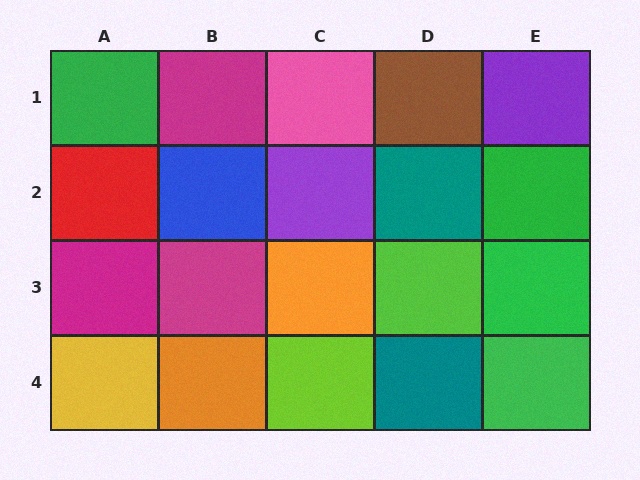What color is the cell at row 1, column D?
Brown.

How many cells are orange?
2 cells are orange.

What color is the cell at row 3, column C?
Orange.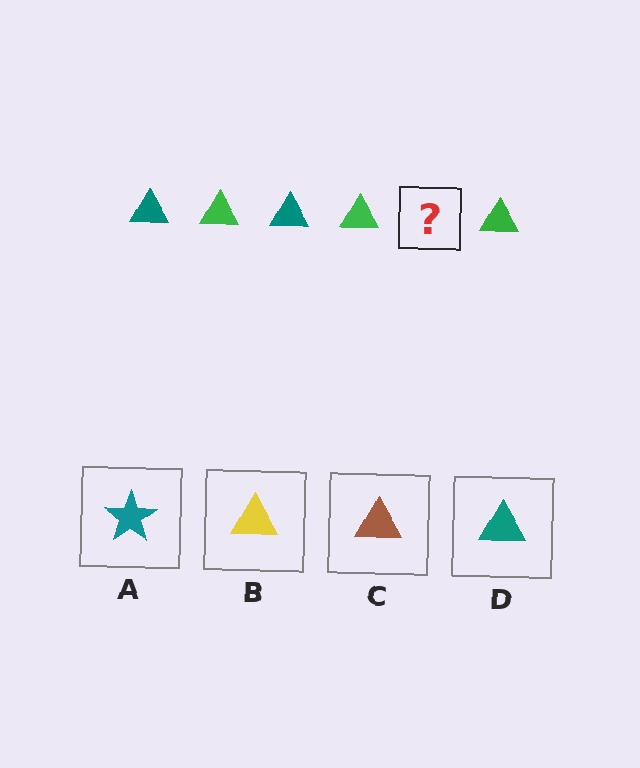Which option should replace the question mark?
Option D.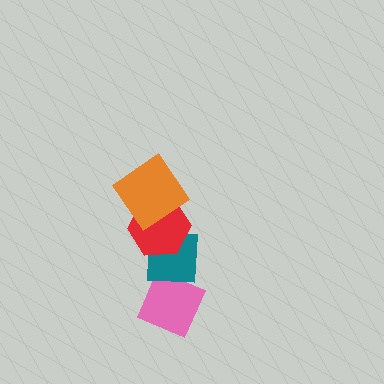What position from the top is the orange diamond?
The orange diamond is 1st from the top.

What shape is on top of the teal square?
The red hexagon is on top of the teal square.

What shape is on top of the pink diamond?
The teal square is on top of the pink diamond.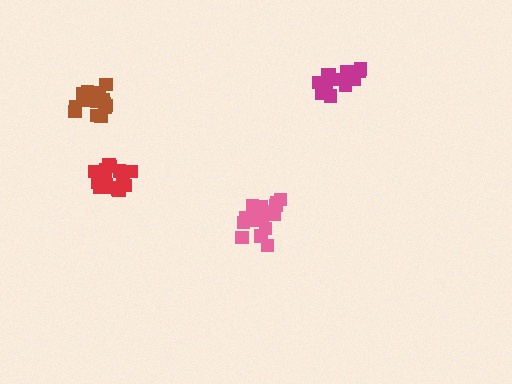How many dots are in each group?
Group 1: 16 dots, Group 2: 13 dots, Group 3: 18 dots, Group 4: 17 dots (64 total).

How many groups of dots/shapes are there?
There are 4 groups.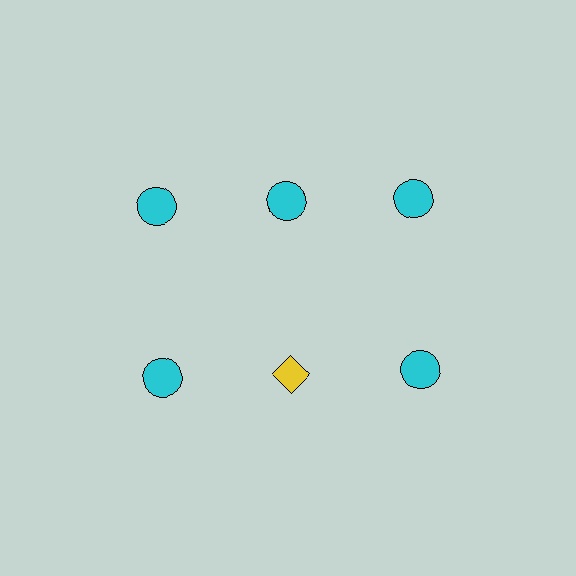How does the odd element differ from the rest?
It differs in both color (yellow instead of cyan) and shape (diamond instead of circle).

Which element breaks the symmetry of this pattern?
The yellow diamond in the second row, second from left column breaks the symmetry. All other shapes are cyan circles.